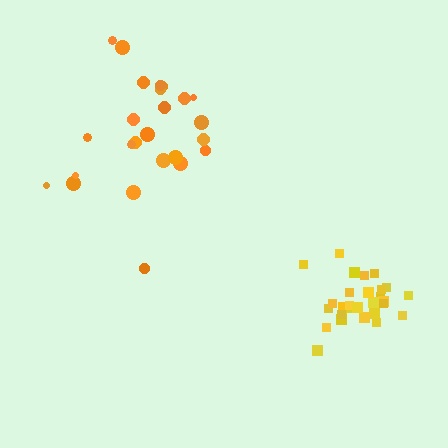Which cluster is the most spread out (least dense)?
Orange.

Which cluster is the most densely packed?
Yellow.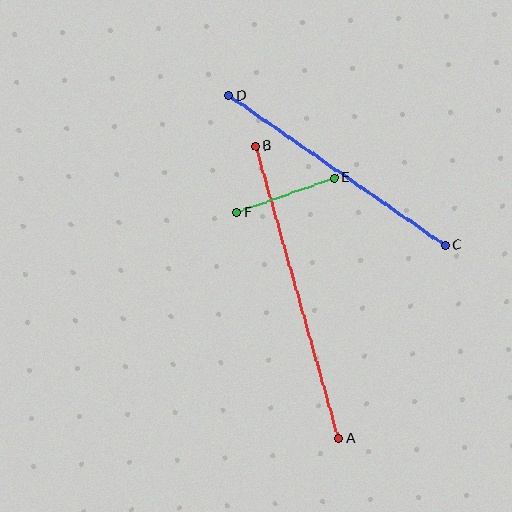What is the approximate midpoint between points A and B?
The midpoint is at approximately (297, 292) pixels.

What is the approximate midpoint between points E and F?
The midpoint is at approximately (285, 195) pixels.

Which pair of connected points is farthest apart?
Points A and B are farthest apart.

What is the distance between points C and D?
The distance is approximately 263 pixels.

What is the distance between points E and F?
The distance is approximately 103 pixels.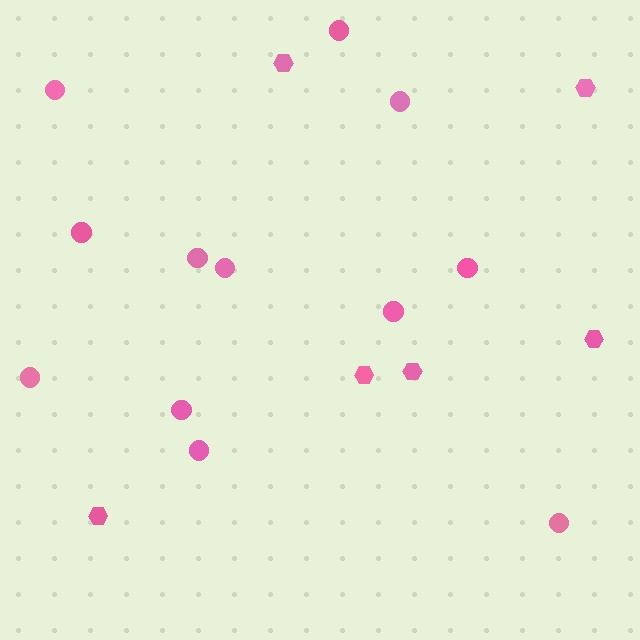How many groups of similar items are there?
There are 2 groups: one group of hexagons (6) and one group of circles (12).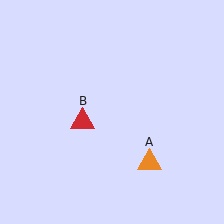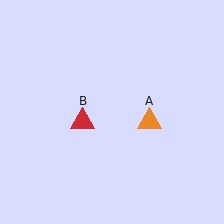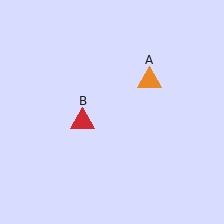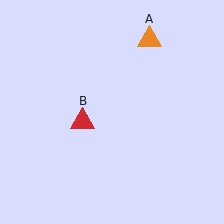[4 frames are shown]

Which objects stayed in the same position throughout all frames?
Red triangle (object B) remained stationary.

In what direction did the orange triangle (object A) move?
The orange triangle (object A) moved up.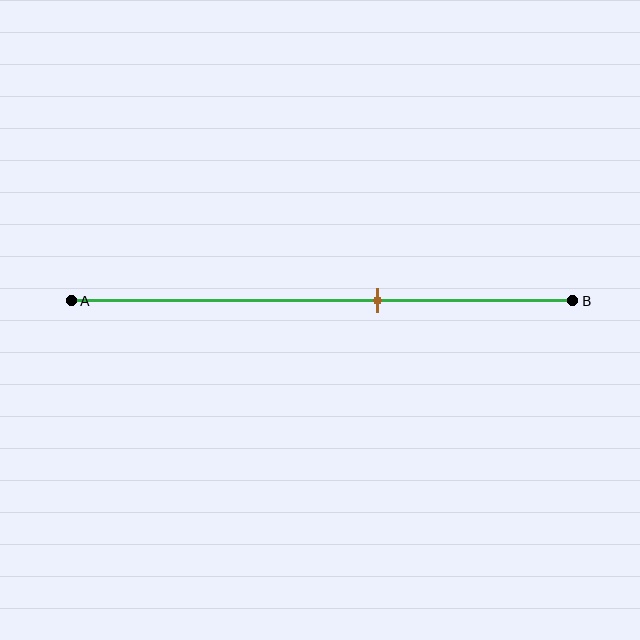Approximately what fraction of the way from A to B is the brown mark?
The brown mark is approximately 60% of the way from A to B.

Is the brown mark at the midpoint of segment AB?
No, the mark is at about 60% from A, not at the 50% midpoint.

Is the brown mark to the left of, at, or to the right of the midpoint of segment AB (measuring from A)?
The brown mark is to the right of the midpoint of segment AB.